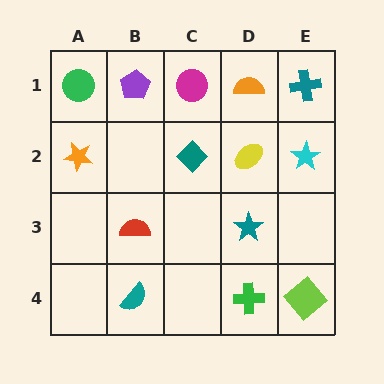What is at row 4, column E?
A lime diamond.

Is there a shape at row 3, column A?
No, that cell is empty.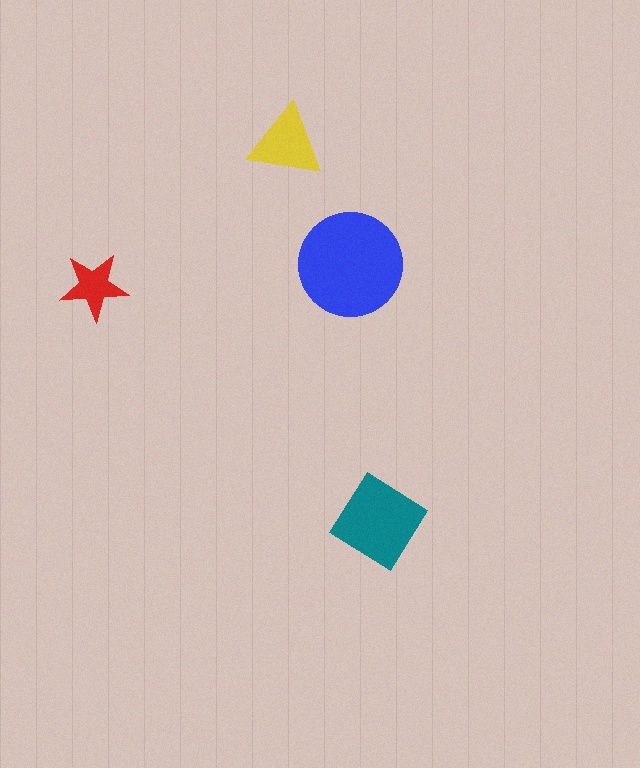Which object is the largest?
The blue circle.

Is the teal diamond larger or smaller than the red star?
Larger.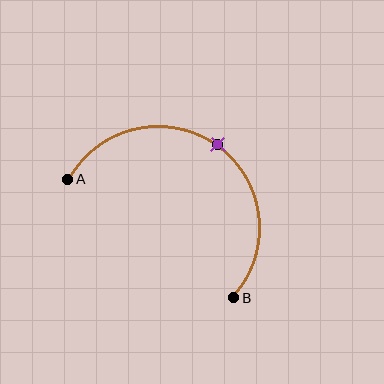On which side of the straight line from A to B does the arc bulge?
The arc bulges above and to the right of the straight line connecting A and B.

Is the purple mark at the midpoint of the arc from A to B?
Yes. The purple mark lies on the arc at equal arc-length from both A and B — it is the arc midpoint.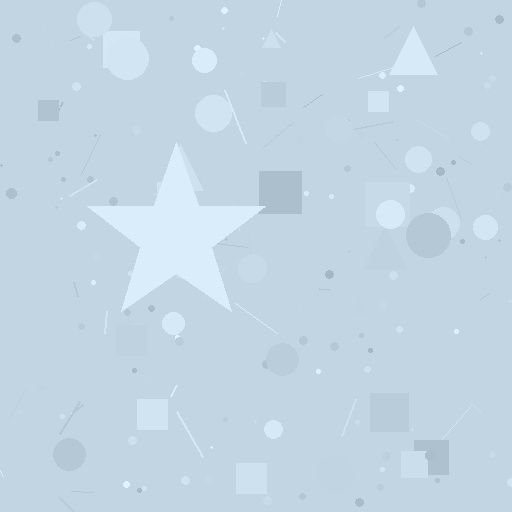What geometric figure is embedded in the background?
A star is embedded in the background.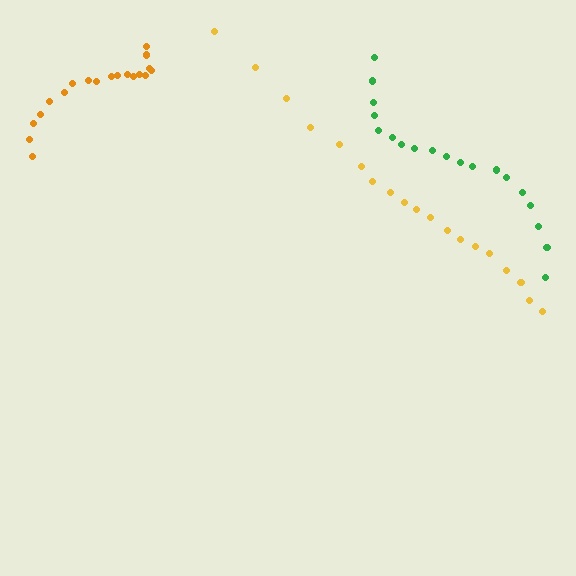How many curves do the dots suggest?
There are 3 distinct paths.